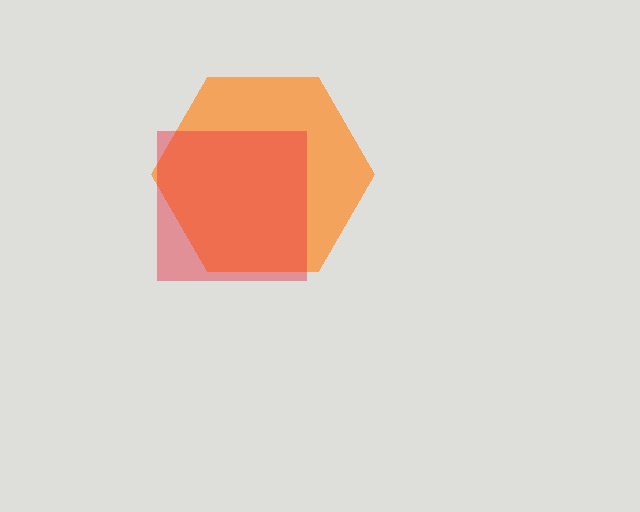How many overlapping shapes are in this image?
There are 2 overlapping shapes in the image.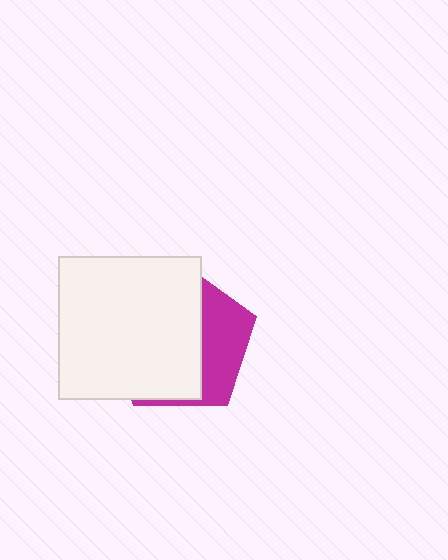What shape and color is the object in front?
The object in front is a white square.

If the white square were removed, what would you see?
You would see the complete magenta pentagon.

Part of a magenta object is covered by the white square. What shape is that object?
It is a pentagon.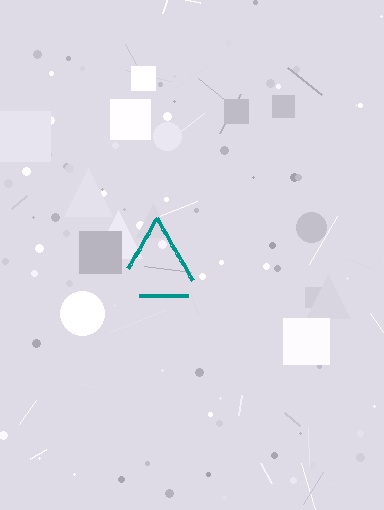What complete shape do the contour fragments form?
The contour fragments form a triangle.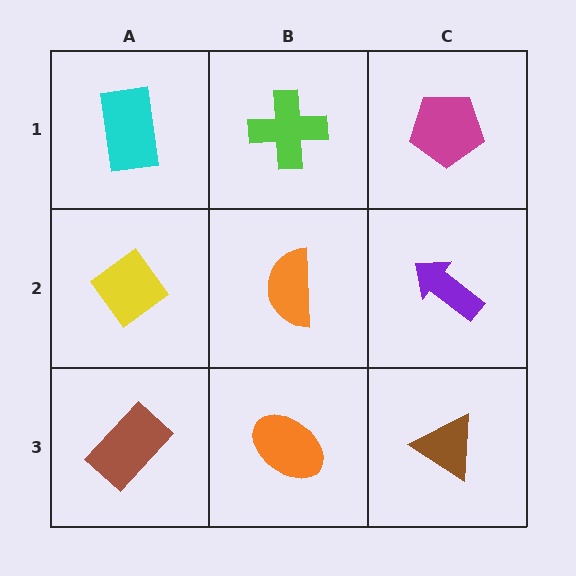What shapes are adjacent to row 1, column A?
A yellow diamond (row 2, column A), a lime cross (row 1, column B).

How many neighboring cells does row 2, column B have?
4.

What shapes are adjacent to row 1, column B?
An orange semicircle (row 2, column B), a cyan rectangle (row 1, column A), a magenta pentagon (row 1, column C).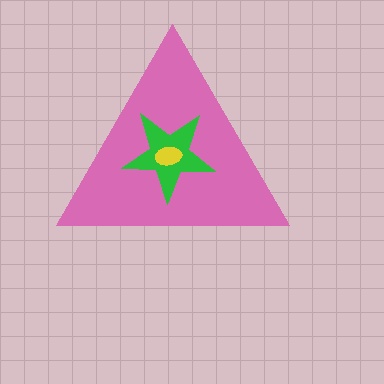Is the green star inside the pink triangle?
Yes.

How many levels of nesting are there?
3.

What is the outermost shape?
The pink triangle.